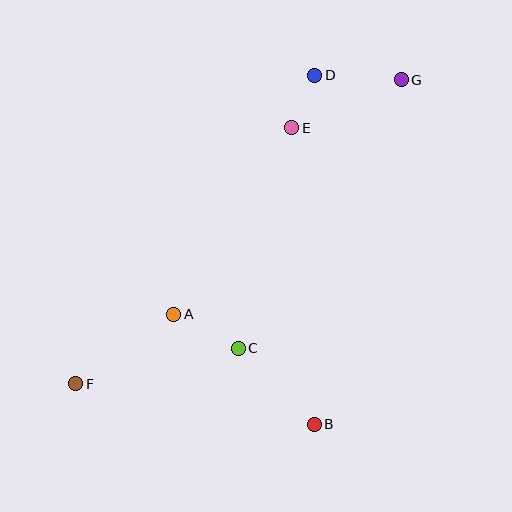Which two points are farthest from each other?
Points F and G are farthest from each other.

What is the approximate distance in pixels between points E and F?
The distance between E and F is approximately 335 pixels.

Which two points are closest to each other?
Points D and E are closest to each other.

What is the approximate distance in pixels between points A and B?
The distance between A and B is approximately 179 pixels.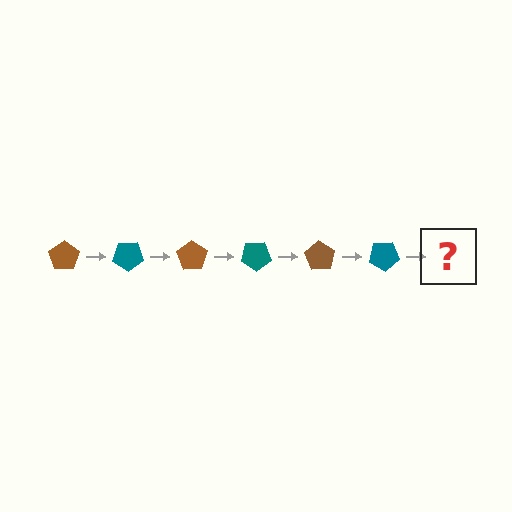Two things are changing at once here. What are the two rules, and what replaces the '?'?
The two rules are that it rotates 35 degrees each step and the color cycles through brown and teal. The '?' should be a brown pentagon, rotated 210 degrees from the start.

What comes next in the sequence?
The next element should be a brown pentagon, rotated 210 degrees from the start.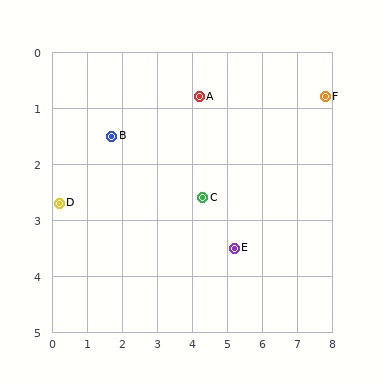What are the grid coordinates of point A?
Point A is at approximately (4.2, 0.8).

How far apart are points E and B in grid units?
Points E and B are about 4.0 grid units apart.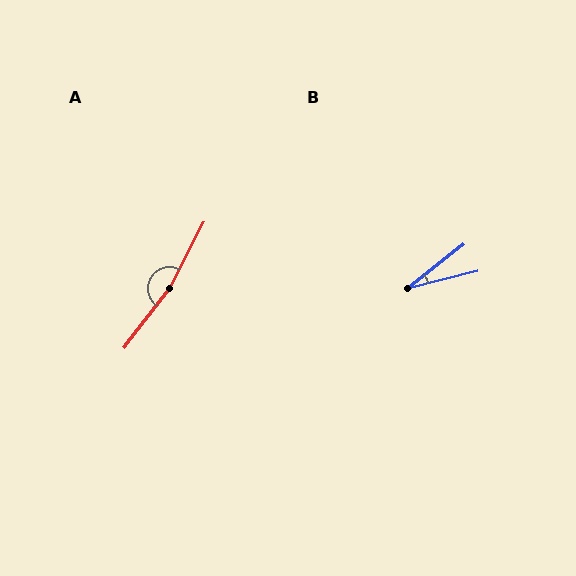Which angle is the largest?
A, at approximately 170 degrees.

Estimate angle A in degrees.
Approximately 170 degrees.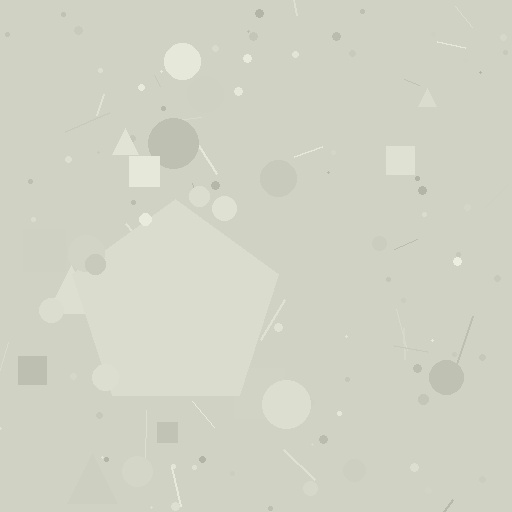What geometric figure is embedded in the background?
A pentagon is embedded in the background.